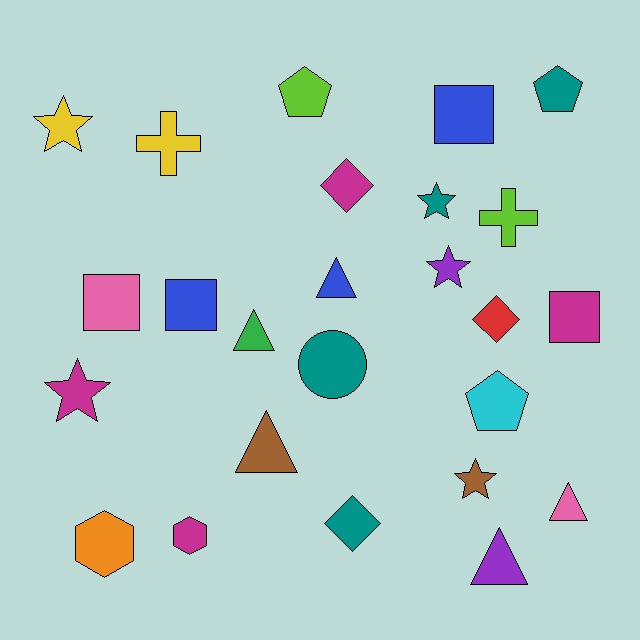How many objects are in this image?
There are 25 objects.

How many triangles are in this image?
There are 5 triangles.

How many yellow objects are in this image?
There are 2 yellow objects.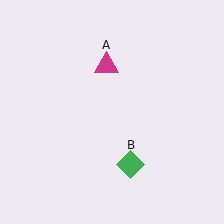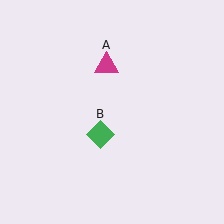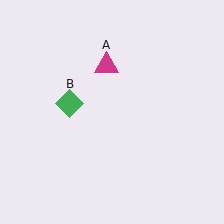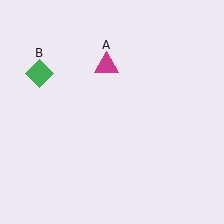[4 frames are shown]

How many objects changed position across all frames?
1 object changed position: green diamond (object B).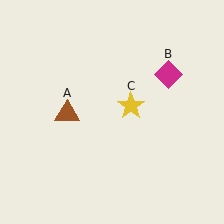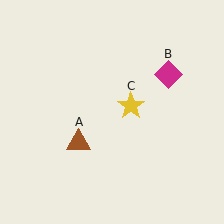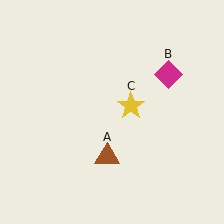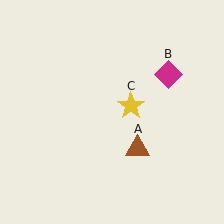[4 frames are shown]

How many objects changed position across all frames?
1 object changed position: brown triangle (object A).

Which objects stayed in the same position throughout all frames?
Magenta diamond (object B) and yellow star (object C) remained stationary.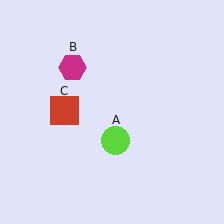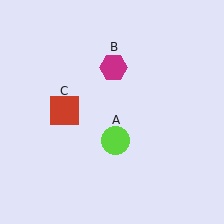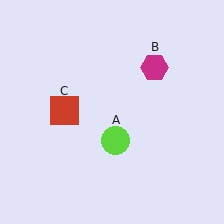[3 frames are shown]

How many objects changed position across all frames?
1 object changed position: magenta hexagon (object B).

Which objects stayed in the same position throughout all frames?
Lime circle (object A) and red square (object C) remained stationary.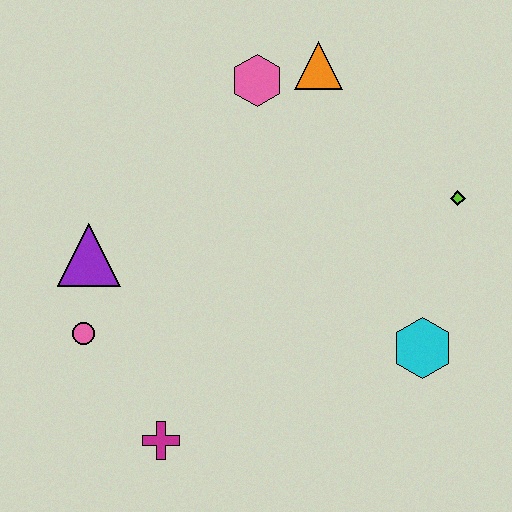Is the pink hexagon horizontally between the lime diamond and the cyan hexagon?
No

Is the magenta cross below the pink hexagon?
Yes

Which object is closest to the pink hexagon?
The orange triangle is closest to the pink hexagon.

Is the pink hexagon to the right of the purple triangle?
Yes